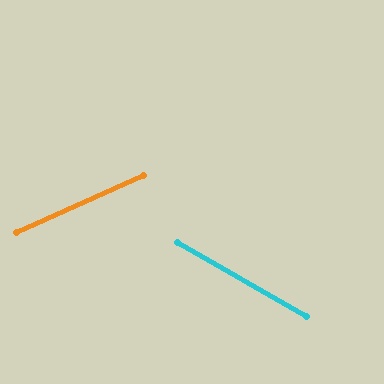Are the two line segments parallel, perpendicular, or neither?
Neither parallel nor perpendicular — they differ by about 54°.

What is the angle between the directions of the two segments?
Approximately 54 degrees.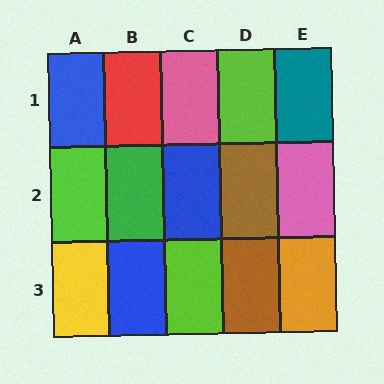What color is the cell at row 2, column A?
Lime.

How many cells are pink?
2 cells are pink.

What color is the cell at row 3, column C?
Lime.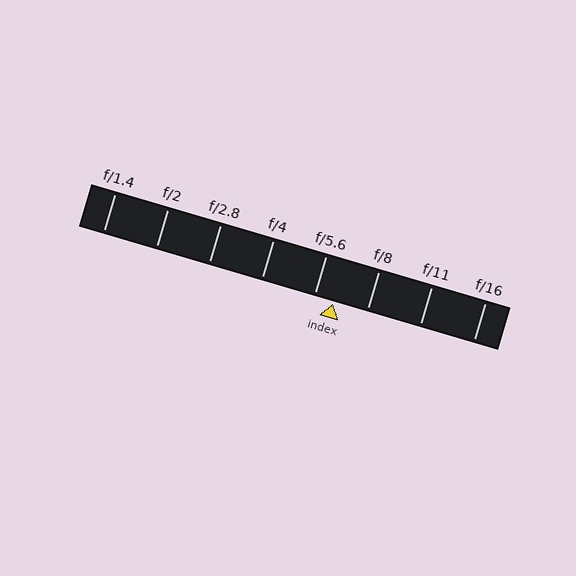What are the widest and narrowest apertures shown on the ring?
The widest aperture shown is f/1.4 and the narrowest is f/16.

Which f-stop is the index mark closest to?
The index mark is closest to f/5.6.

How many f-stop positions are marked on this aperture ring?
There are 8 f-stop positions marked.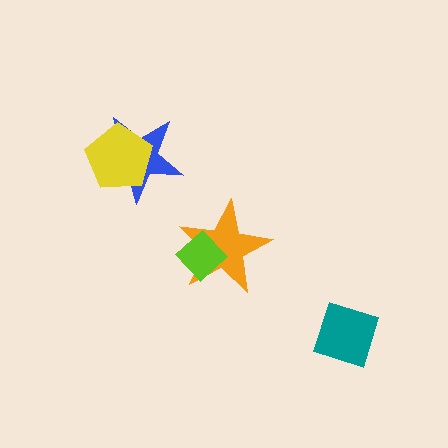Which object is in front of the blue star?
The yellow pentagon is in front of the blue star.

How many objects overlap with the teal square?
0 objects overlap with the teal square.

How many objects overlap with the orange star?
1 object overlaps with the orange star.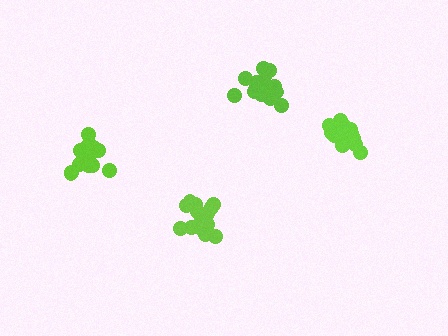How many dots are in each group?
Group 1: 15 dots, Group 2: 16 dots, Group 3: 16 dots, Group 4: 18 dots (65 total).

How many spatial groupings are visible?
There are 4 spatial groupings.